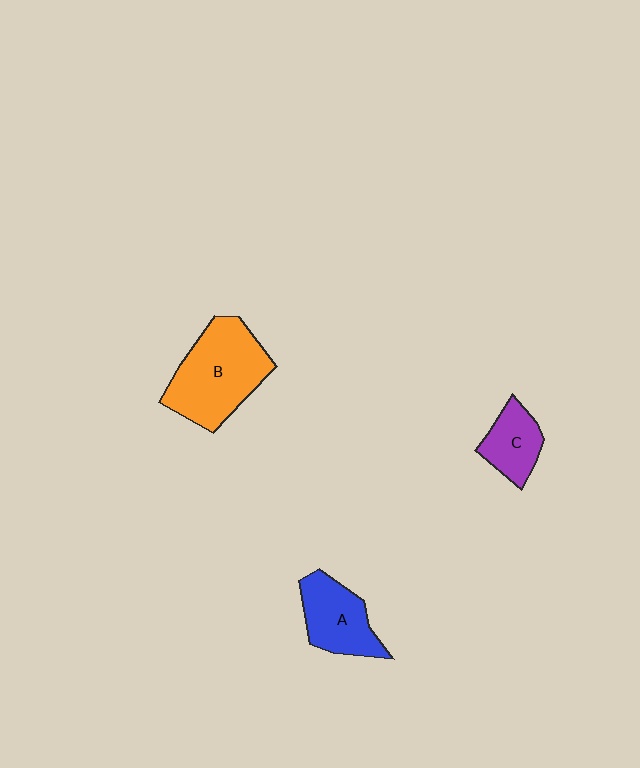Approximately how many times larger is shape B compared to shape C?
Approximately 2.2 times.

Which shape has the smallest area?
Shape C (purple).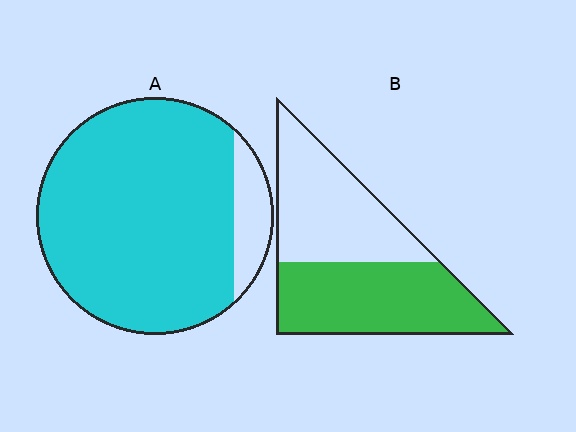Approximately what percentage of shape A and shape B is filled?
A is approximately 90% and B is approximately 50%.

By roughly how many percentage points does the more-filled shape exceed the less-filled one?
By roughly 35 percentage points (A over B).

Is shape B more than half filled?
Roughly half.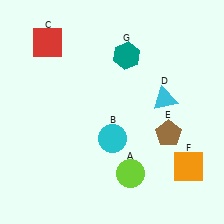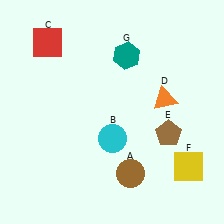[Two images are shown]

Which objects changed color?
A changed from lime to brown. D changed from cyan to orange. F changed from orange to yellow.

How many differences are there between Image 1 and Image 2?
There are 3 differences between the two images.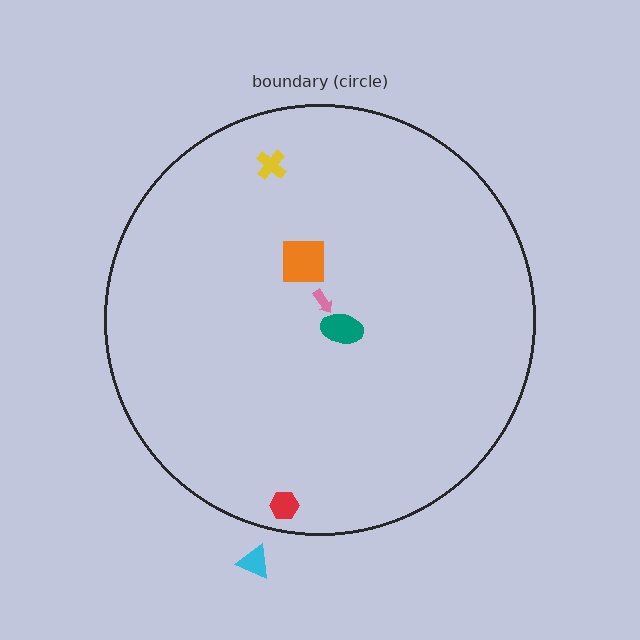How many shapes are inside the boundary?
5 inside, 1 outside.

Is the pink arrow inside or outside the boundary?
Inside.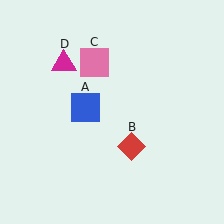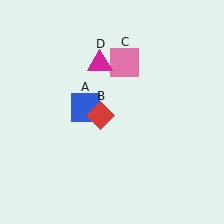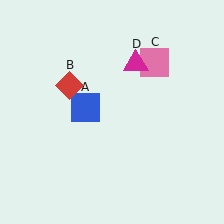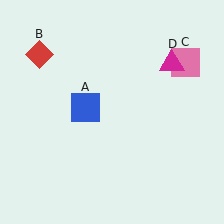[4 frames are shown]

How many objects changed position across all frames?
3 objects changed position: red diamond (object B), pink square (object C), magenta triangle (object D).